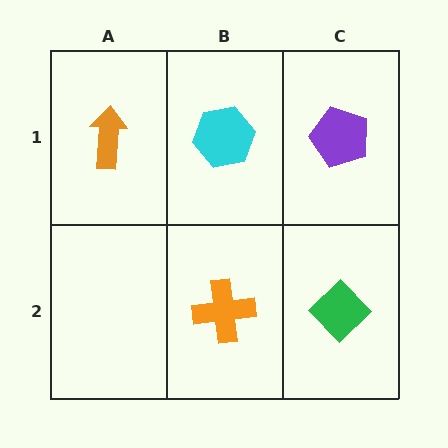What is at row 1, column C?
A purple pentagon.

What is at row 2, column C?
A green diamond.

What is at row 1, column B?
A cyan hexagon.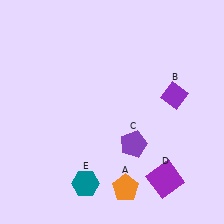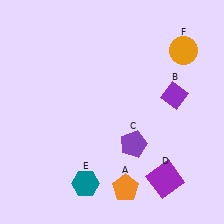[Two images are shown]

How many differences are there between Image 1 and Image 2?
There is 1 difference between the two images.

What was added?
An orange circle (F) was added in Image 2.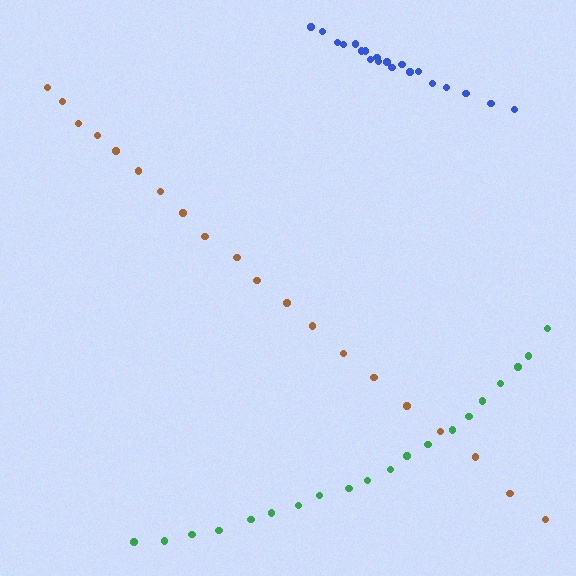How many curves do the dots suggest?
There are 3 distinct paths.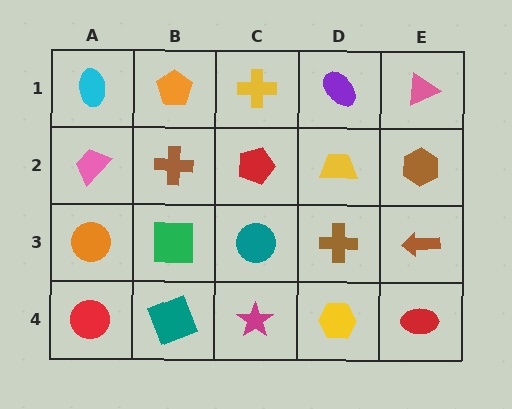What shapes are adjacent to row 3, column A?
A pink trapezoid (row 2, column A), a red circle (row 4, column A), a green square (row 3, column B).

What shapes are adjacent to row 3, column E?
A brown hexagon (row 2, column E), a red ellipse (row 4, column E), a brown cross (row 3, column D).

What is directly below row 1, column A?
A pink trapezoid.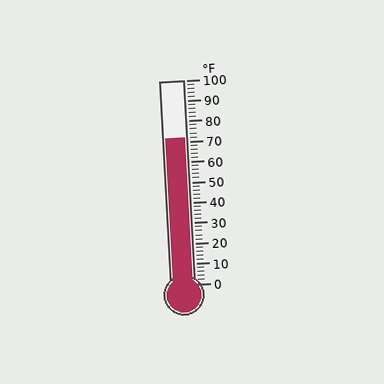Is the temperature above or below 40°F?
The temperature is above 40°F.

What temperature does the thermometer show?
The thermometer shows approximately 72°F.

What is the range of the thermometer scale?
The thermometer scale ranges from 0°F to 100°F.